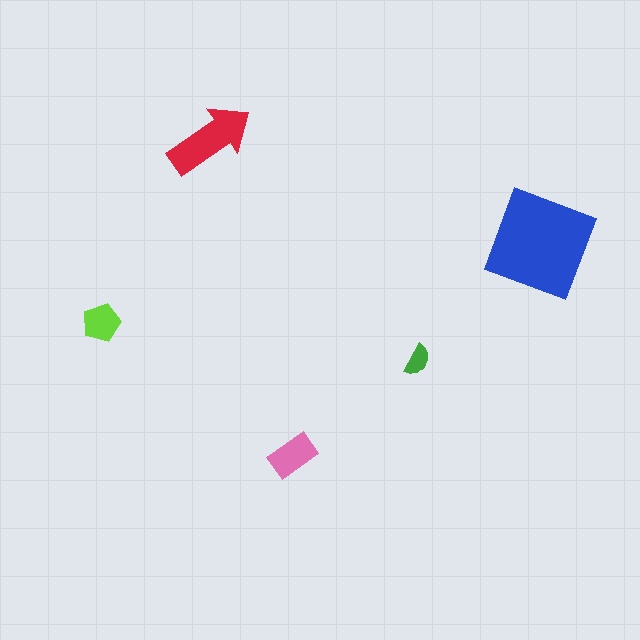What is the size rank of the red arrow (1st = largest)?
2nd.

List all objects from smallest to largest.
The green semicircle, the lime pentagon, the pink rectangle, the red arrow, the blue diamond.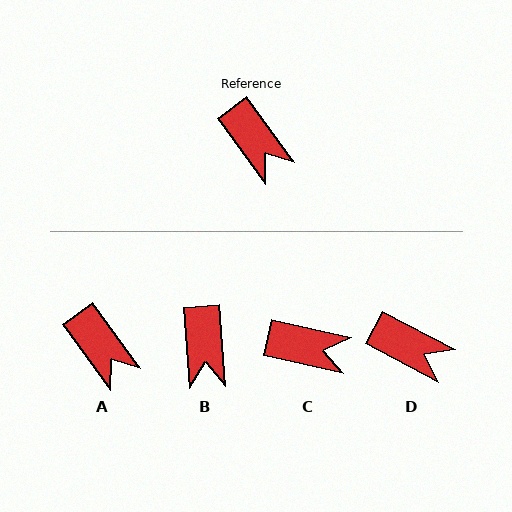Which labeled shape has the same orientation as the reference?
A.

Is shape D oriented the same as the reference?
No, it is off by about 26 degrees.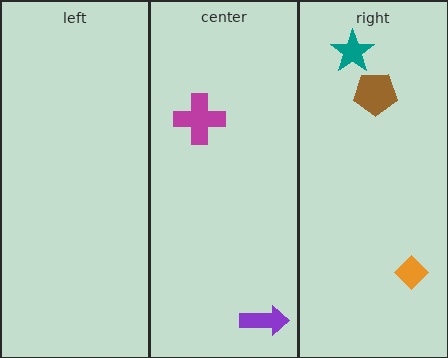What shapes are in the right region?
The orange diamond, the brown pentagon, the teal star.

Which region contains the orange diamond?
The right region.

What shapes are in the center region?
The magenta cross, the purple arrow.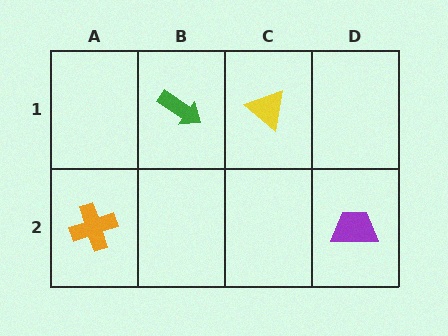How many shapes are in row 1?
2 shapes.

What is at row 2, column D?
A purple trapezoid.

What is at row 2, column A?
An orange cross.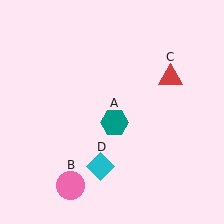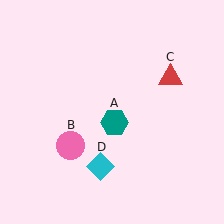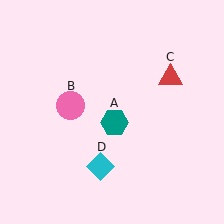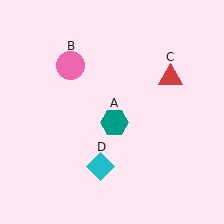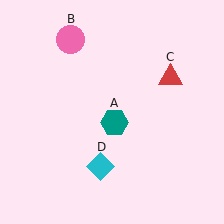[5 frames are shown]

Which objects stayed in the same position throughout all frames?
Teal hexagon (object A) and red triangle (object C) and cyan diamond (object D) remained stationary.